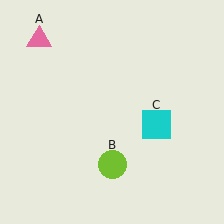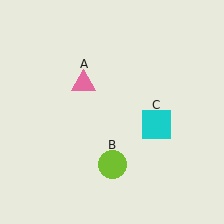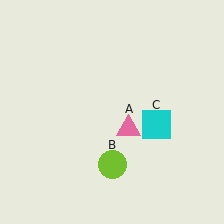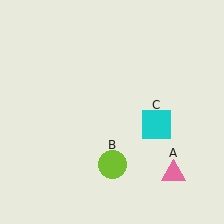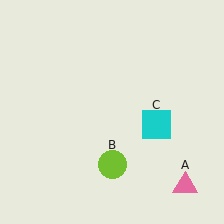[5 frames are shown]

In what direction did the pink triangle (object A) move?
The pink triangle (object A) moved down and to the right.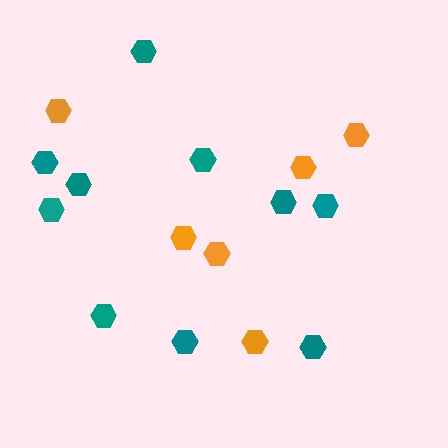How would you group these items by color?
There are 2 groups: one group of orange hexagons (6) and one group of teal hexagons (10).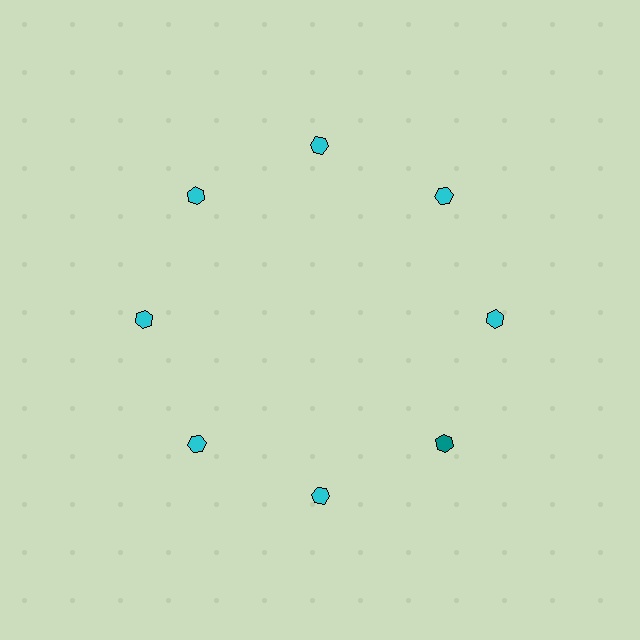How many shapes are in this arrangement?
There are 8 shapes arranged in a ring pattern.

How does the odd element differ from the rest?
It has a different color: teal instead of cyan.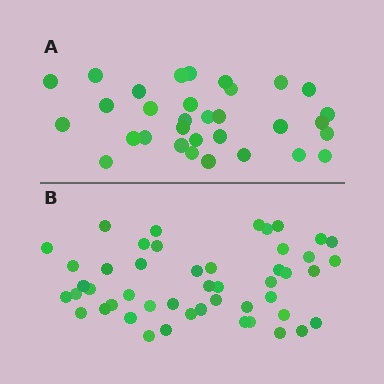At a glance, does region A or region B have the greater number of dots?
Region B (the bottom region) has more dots.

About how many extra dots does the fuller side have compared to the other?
Region B has approximately 15 more dots than region A.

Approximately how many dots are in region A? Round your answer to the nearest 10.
About 30 dots. (The exact count is 32, which rounds to 30.)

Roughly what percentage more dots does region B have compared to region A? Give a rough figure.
About 50% more.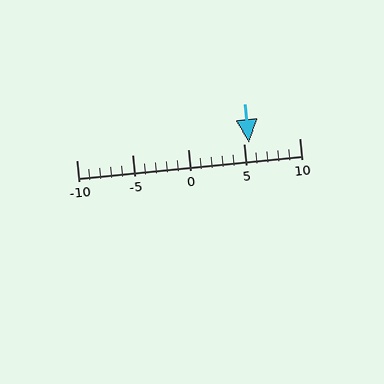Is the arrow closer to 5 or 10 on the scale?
The arrow is closer to 5.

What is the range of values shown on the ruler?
The ruler shows values from -10 to 10.